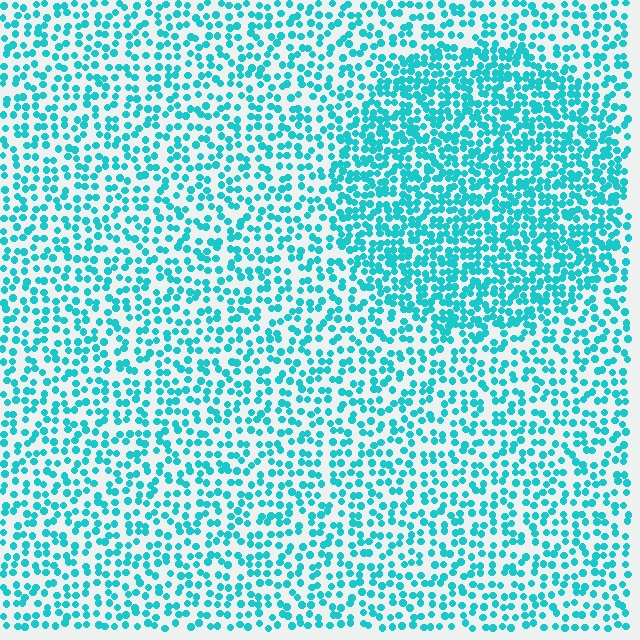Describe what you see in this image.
The image contains small cyan elements arranged at two different densities. A circle-shaped region is visible where the elements are more densely packed than the surrounding area.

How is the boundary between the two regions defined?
The boundary is defined by a change in element density (approximately 1.8x ratio). All elements are the same color, size, and shape.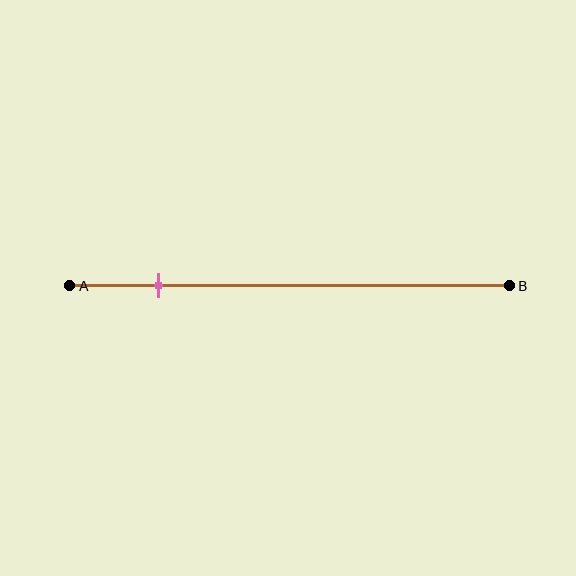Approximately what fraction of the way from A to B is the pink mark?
The pink mark is approximately 20% of the way from A to B.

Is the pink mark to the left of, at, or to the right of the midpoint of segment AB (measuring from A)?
The pink mark is to the left of the midpoint of segment AB.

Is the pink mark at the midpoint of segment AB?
No, the mark is at about 20% from A, not at the 50% midpoint.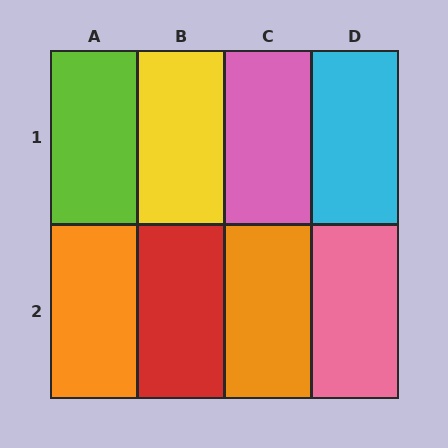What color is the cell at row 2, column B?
Red.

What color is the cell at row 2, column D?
Pink.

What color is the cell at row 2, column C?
Orange.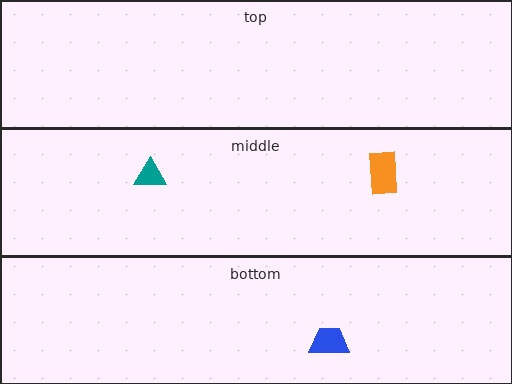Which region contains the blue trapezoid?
The bottom region.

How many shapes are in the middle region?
2.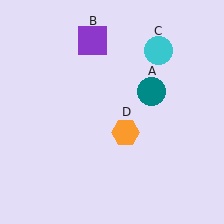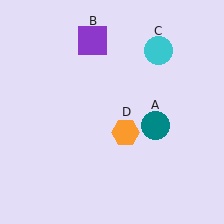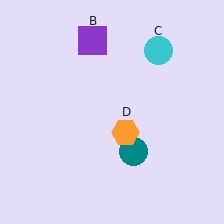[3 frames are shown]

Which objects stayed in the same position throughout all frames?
Purple square (object B) and cyan circle (object C) and orange hexagon (object D) remained stationary.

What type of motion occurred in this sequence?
The teal circle (object A) rotated clockwise around the center of the scene.